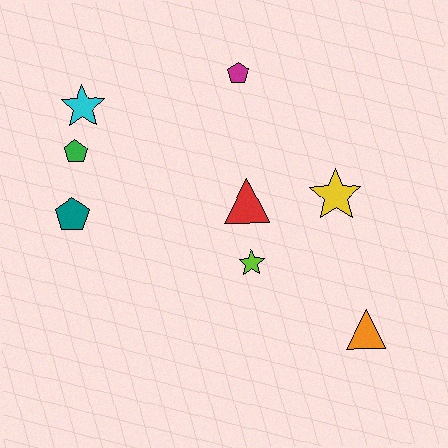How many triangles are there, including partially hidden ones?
There are 2 triangles.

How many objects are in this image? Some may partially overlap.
There are 8 objects.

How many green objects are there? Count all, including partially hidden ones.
There is 1 green object.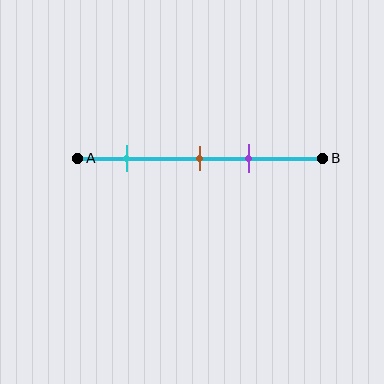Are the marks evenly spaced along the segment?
No, the marks are not evenly spaced.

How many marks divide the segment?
There are 3 marks dividing the segment.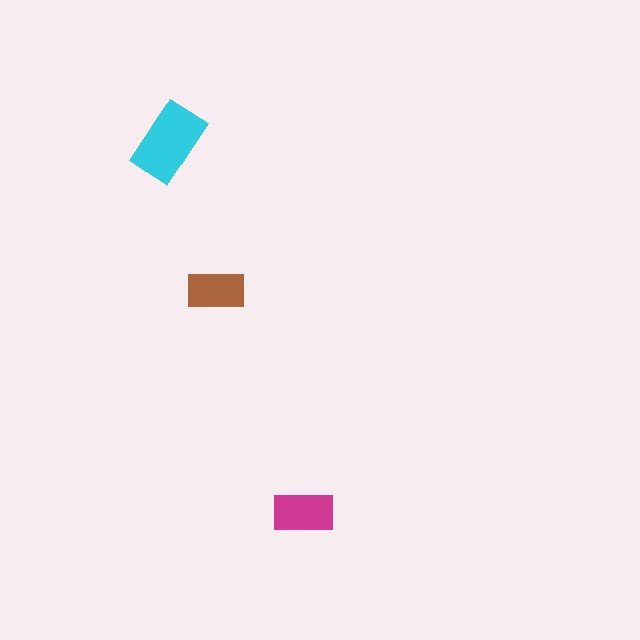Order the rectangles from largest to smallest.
the cyan one, the magenta one, the brown one.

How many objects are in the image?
There are 3 objects in the image.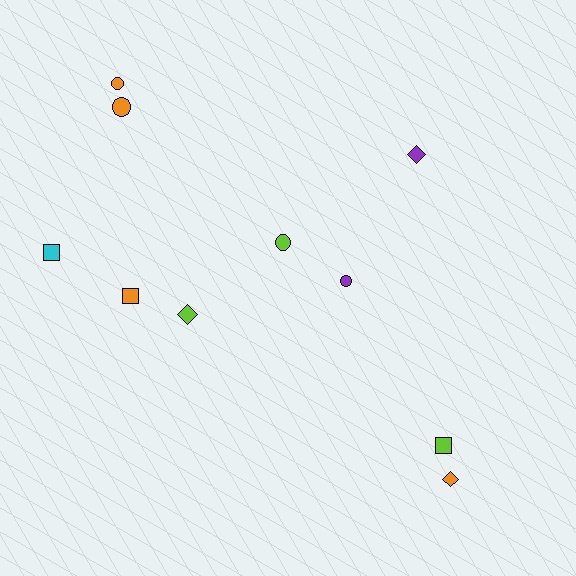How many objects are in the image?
There are 10 objects.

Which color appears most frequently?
Orange, with 4 objects.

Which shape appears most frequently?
Circle, with 4 objects.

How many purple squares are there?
There are no purple squares.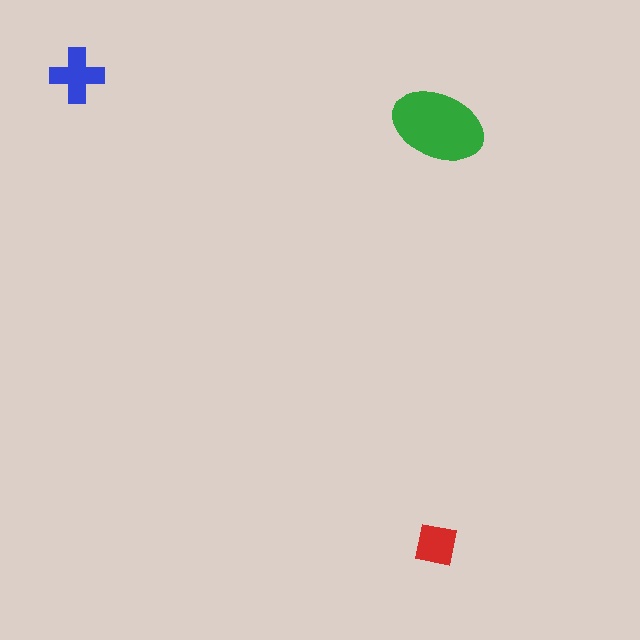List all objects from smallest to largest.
The red square, the blue cross, the green ellipse.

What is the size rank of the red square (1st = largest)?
3rd.